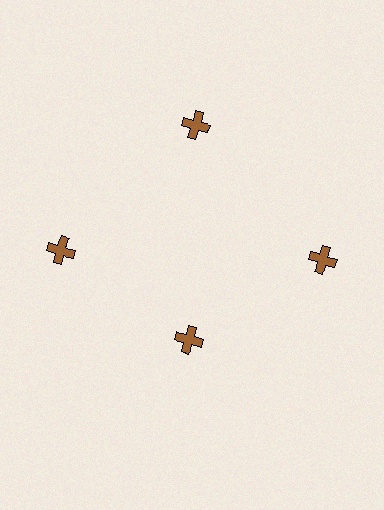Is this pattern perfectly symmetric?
No. The 4 brown crosses are arranged in a ring, but one element near the 6 o'clock position is pulled inward toward the center, breaking the 4-fold rotational symmetry.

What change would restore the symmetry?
The symmetry would be restored by moving it outward, back onto the ring so that all 4 crosses sit at equal angles and equal distance from the center.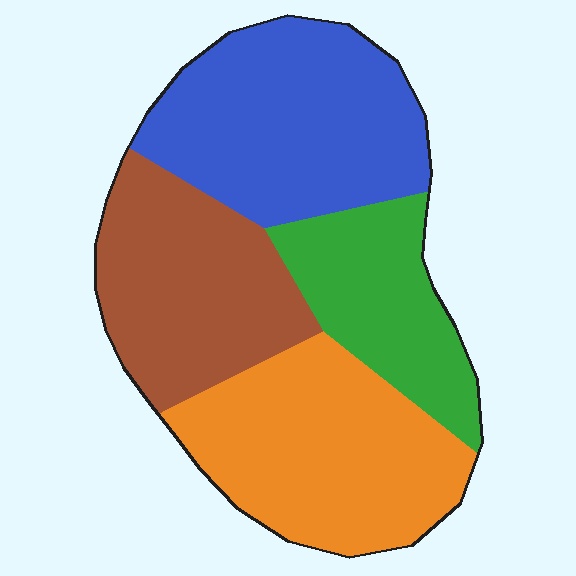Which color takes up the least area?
Green, at roughly 20%.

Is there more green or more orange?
Orange.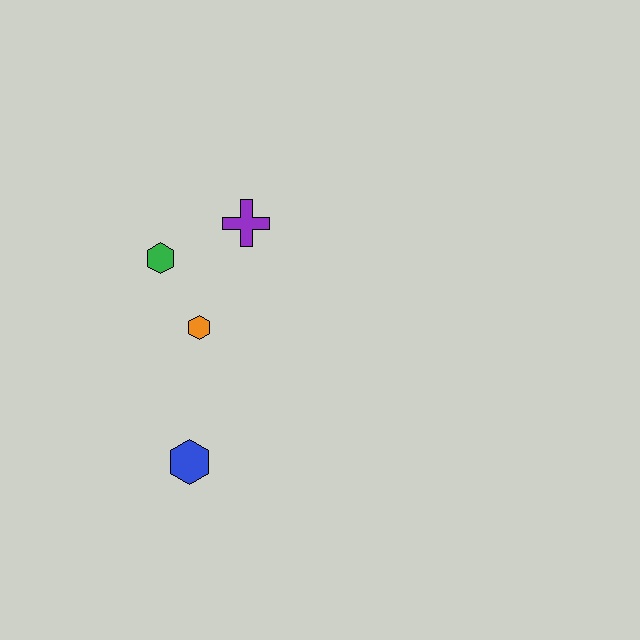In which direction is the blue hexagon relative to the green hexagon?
The blue hexagon is below the green hexagon.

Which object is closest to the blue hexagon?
The orange hexagon is closest to the blue hexagon.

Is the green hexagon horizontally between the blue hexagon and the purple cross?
No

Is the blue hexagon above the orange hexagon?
No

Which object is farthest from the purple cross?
The blue hexagon is farthest from the purple cross.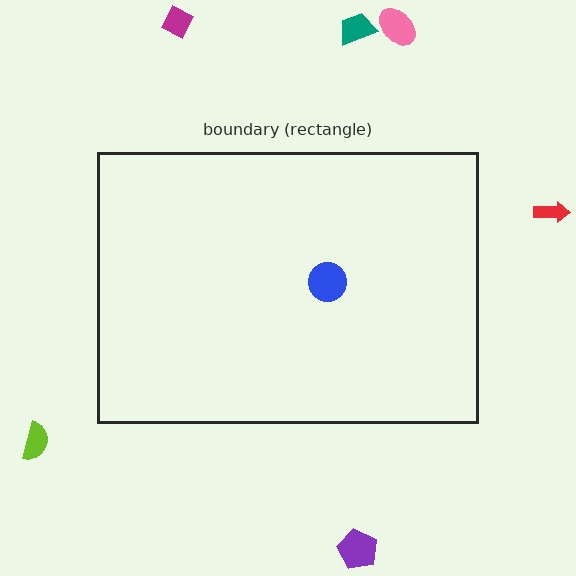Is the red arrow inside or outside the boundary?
Outside.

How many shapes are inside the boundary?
1 inside, 6 outside.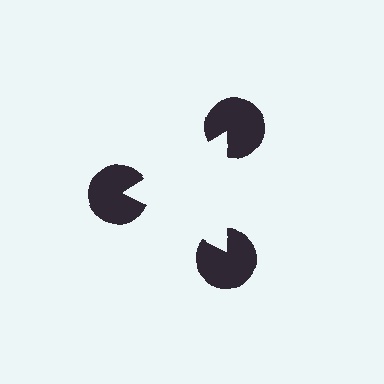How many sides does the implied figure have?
3 sides.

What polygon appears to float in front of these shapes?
An illusory triangle — its edges are inferred from the aligned wedge cuts in the pac-man discs, not physically drawn.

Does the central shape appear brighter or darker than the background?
It typically appears slightly brighter than the background, even though no actual brightness change is drawn.